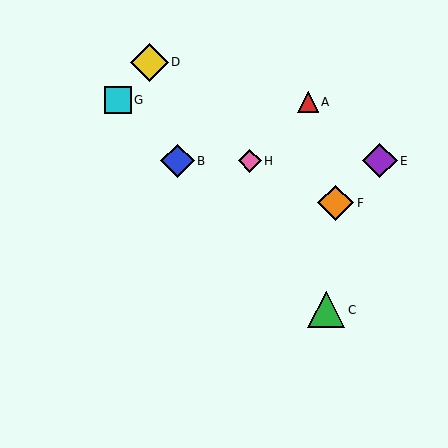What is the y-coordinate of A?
Object A is at y≈102.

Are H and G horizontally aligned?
No, H is at y≈161 and G is at y≈100.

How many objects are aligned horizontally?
3 objects (B, E, H) are aligned horizontally.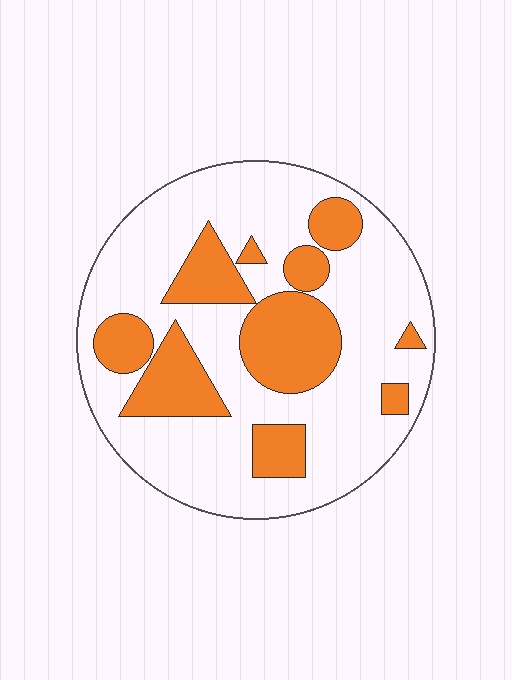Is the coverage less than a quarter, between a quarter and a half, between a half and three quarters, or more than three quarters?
Between a quarter and a half.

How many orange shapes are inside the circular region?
10.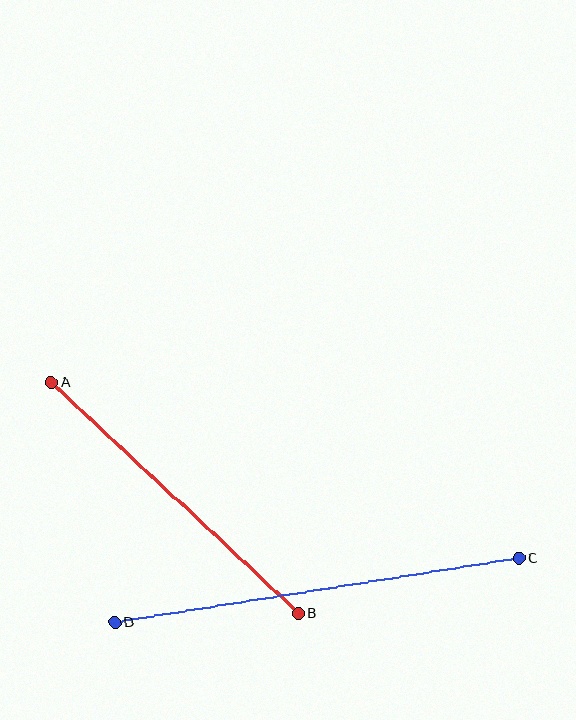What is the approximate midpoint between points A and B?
The midpoint is at approximately (175, 498) pixels.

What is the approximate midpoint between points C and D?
The midpoint is at approximately (317, 590) pixels.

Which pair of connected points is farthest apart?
Points C and D are farthest apart.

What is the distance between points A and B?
The distance is approximately 339 pixels.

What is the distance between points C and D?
The distance is approximately 409 pixels.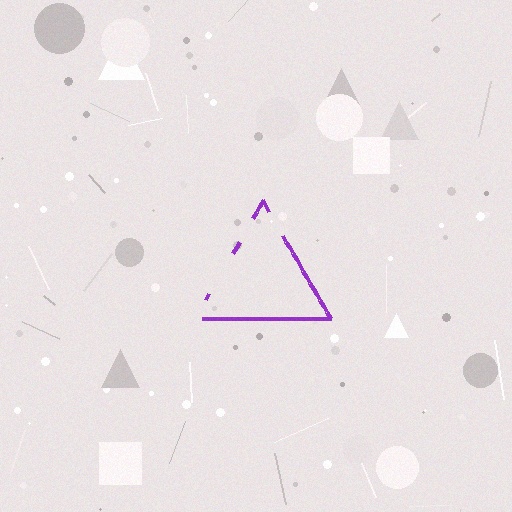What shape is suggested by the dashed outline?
The dashed outline suggests a triangle.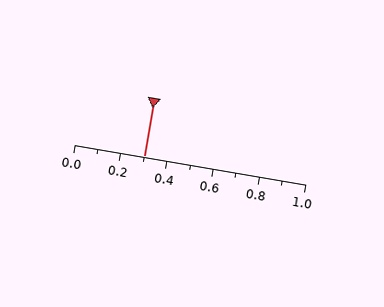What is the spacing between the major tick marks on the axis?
The major ticks are spaced 0.2 apart.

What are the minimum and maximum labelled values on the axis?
The axis runs from 0.0 to 1.0.